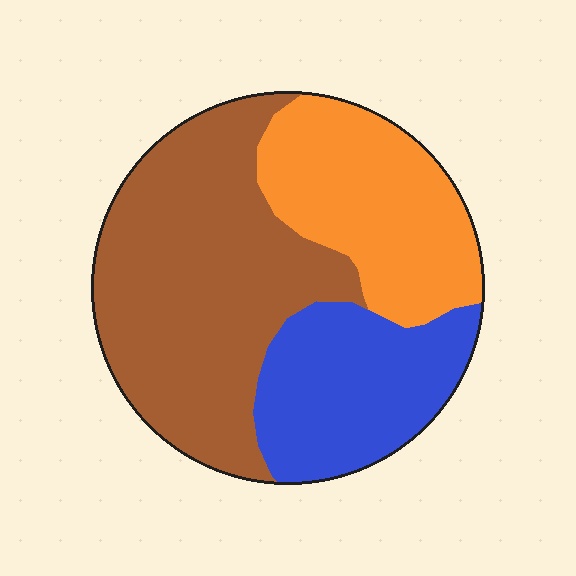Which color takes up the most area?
Brown, at roughly 50%.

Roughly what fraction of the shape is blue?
Blue takes up less than a quarter of the shape.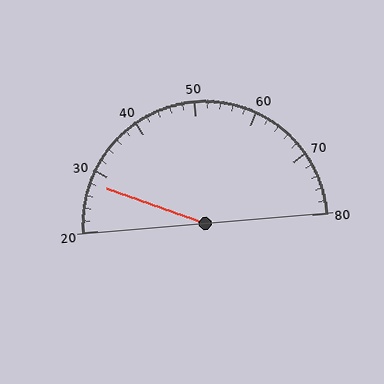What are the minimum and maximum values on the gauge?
The gauge ranges from 20 to 80.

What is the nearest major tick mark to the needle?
The nearest major tick mark is 30.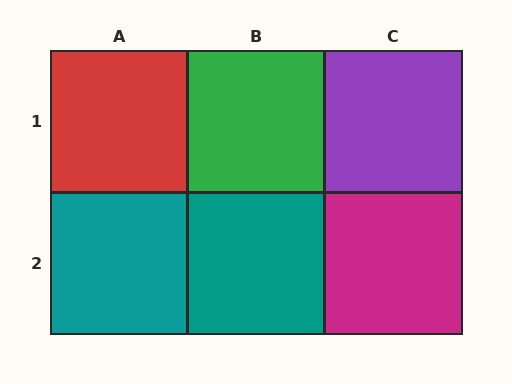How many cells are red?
1 cell is red.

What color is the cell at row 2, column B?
Teal.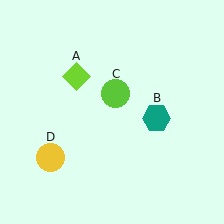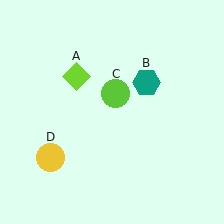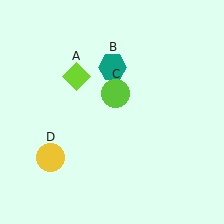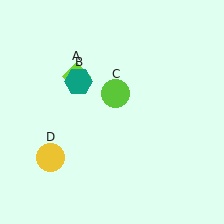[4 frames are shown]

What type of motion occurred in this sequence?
The teal hexagon (object B) rotated counterclockwise around the center of the scene.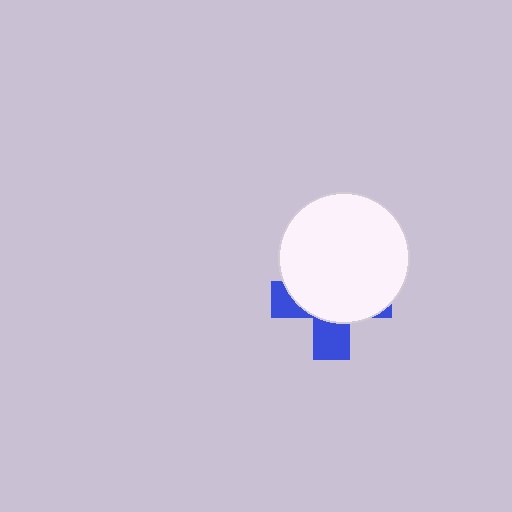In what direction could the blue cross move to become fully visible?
The blue cross could move down. That would shift it out from behind the white circle entirely.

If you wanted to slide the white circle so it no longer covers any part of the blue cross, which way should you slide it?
Slide it up — that is the most direct way to separate the two shapes.